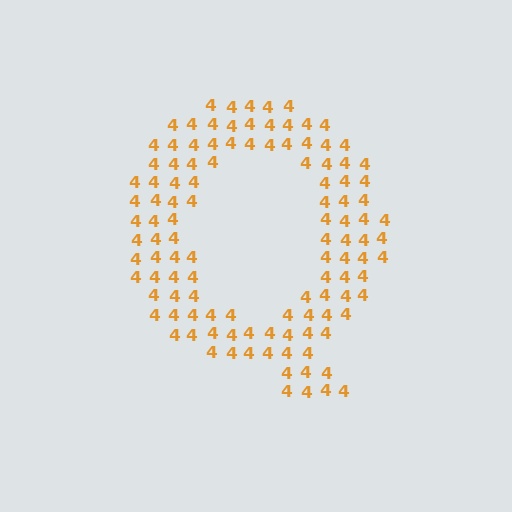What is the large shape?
The large shape is the letter Q.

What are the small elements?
The small elements are digit 4's.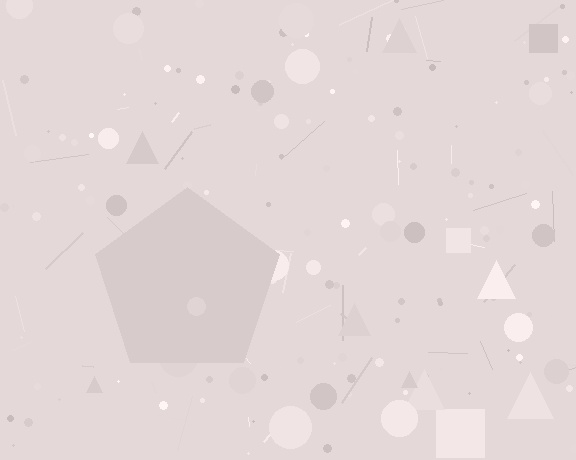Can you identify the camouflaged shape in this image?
The camouflaged shape is a pentagon.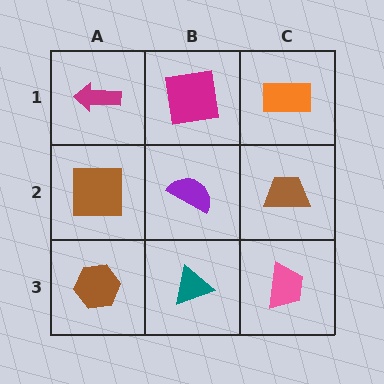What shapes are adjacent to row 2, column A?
A magenta arrow (row 1, column A), a brown hexagon (row 3, column A), a purple semicircle (row 2, column B).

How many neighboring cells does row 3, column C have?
2.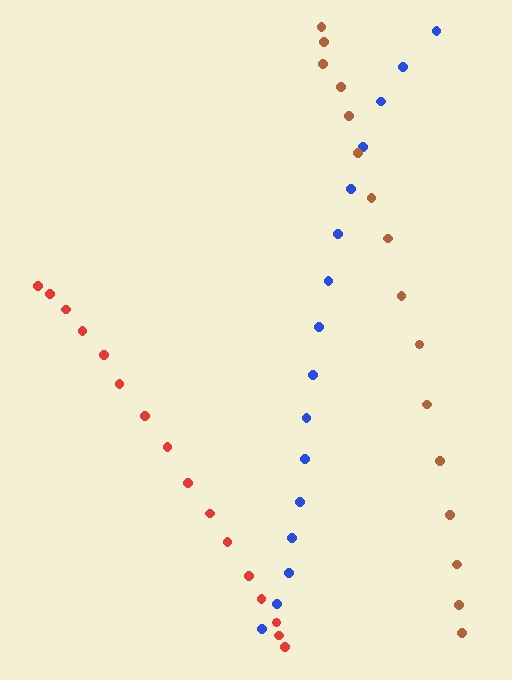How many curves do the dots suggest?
There are 3 distinct paths.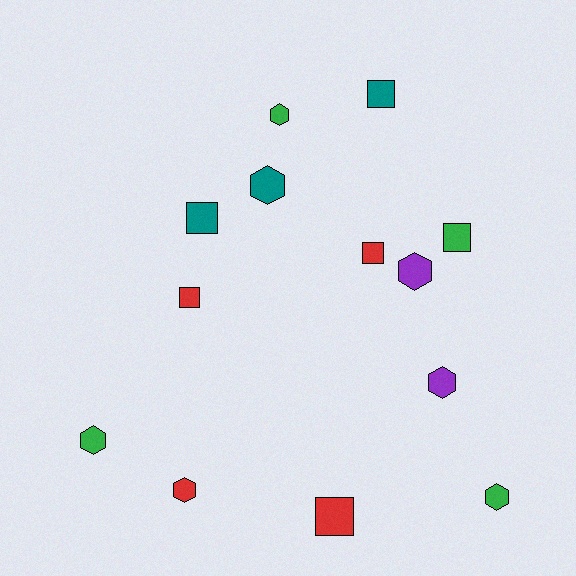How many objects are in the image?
There are 13 objects.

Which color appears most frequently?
Red, with 4 objects.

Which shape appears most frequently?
Hexagon, with 7 objects.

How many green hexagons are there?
There are 3 green hexagons.